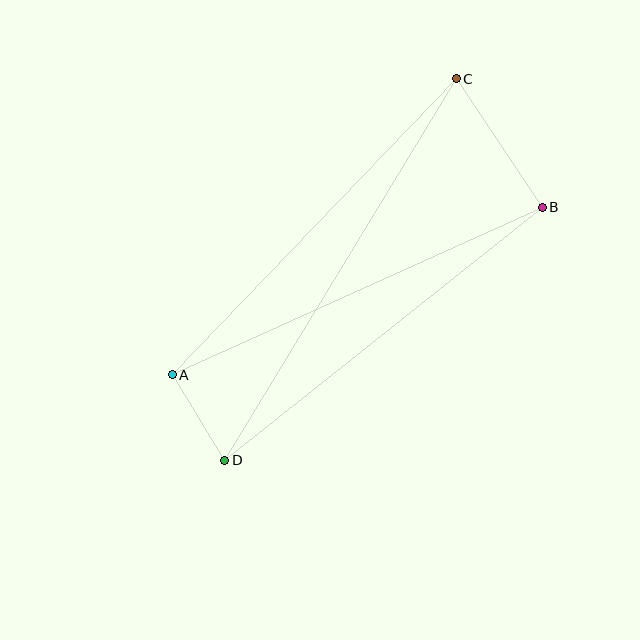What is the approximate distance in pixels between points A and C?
The distance between A and C is approximately 410 pixels.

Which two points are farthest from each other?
Points C and D are farthest from each other.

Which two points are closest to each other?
Points A and D are closest to each other.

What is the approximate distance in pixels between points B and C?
The distance between B and C is approximately 155 pixels.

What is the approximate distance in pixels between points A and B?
The distance between A and B is approximately 406 pixels.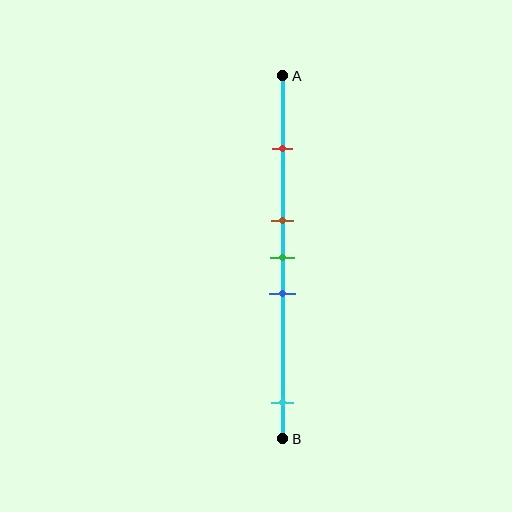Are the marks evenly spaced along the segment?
No, the marks are not evenly spaced.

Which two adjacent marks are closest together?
The brown and green marks are the closest adjacent pair.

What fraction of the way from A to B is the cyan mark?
The cyan mark is approximately 90% (0.9) of the way from A to B.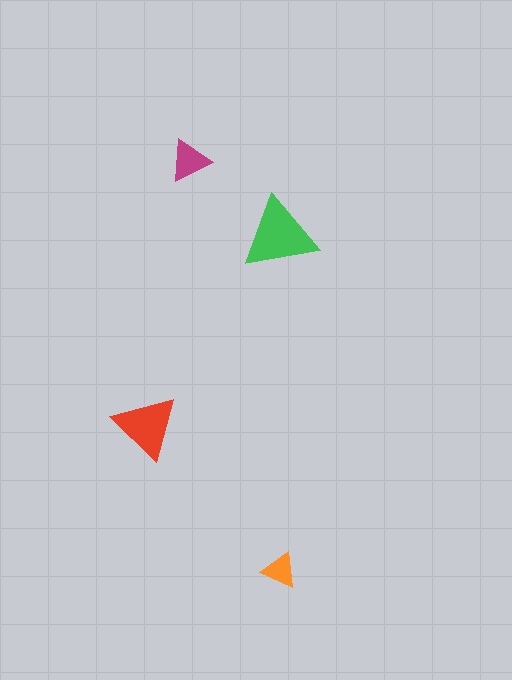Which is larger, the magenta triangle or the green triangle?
The green one.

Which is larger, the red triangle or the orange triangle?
The red one.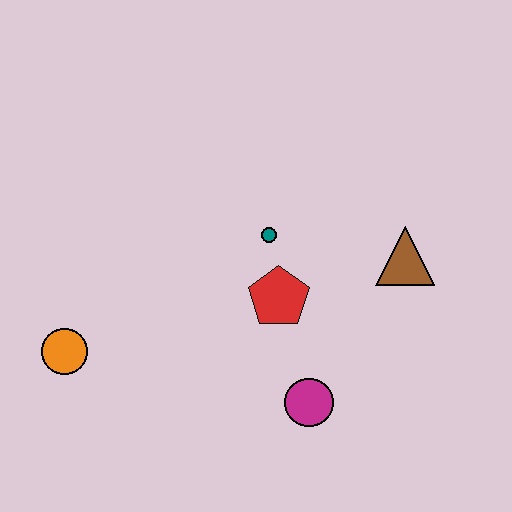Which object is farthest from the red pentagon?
The orange circle is farthest from the red pentagon.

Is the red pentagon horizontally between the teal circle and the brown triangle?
Yes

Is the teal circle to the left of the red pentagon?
Yes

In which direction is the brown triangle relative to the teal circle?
The brown triangle is to the right of the teal circle.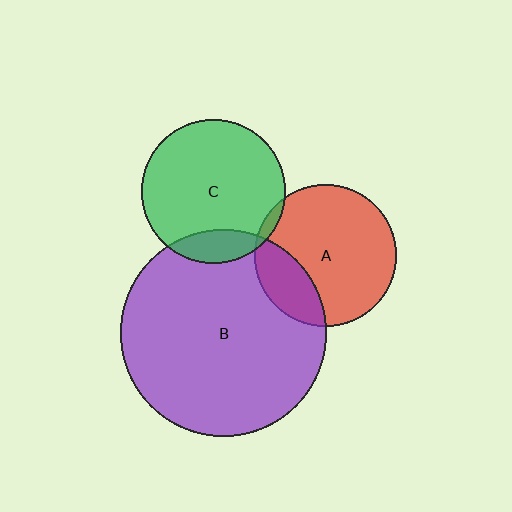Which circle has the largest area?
Circle B (purple).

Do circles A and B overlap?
Yes.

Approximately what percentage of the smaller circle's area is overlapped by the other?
Approximately 25%.